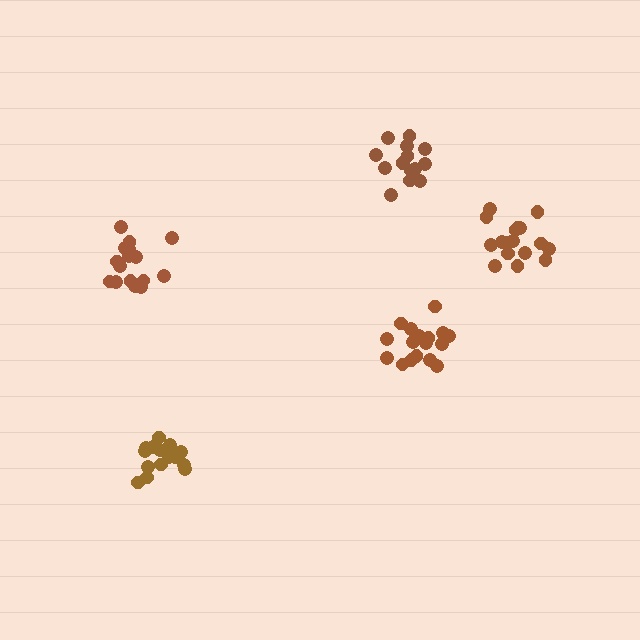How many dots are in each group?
Group 1: 15 dots, Group 2: 17 dots, Group 3: 16 dots, Group 4: 16 dots, Group 5: 18 dots (82 total).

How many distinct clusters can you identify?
There are 5 distinct clusters.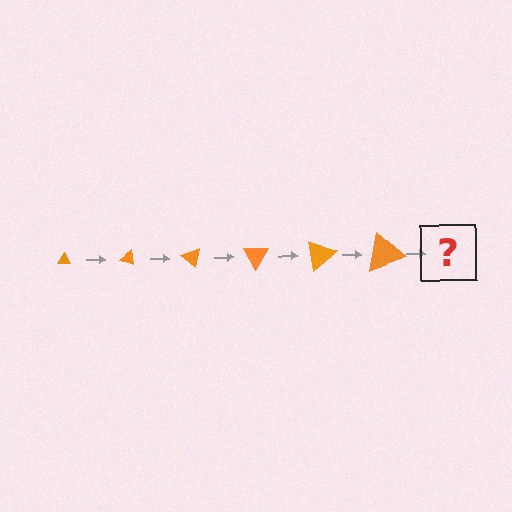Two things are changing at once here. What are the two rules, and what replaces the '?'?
The two rules are that the triangle grows larger each step and it rotates 20 degrees each step. The '?' should be a triangle, larger than the previous one and rotated 120 degrees from the start.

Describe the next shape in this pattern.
It should be a triangle, larger than the previous one and rotated 120 degrees from the start.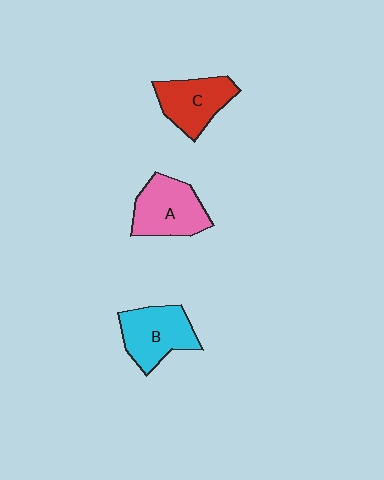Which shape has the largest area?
Shape A (pink).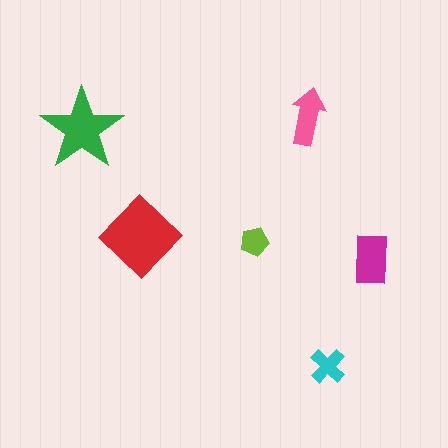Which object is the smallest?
The lime pentagon.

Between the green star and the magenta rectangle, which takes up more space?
The green star.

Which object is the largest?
The red diamond.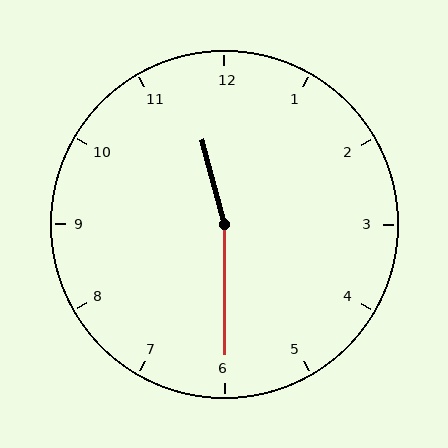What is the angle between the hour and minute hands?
Approximately 165 degrees.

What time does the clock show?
11:30.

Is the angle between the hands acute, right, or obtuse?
It is obtuse.